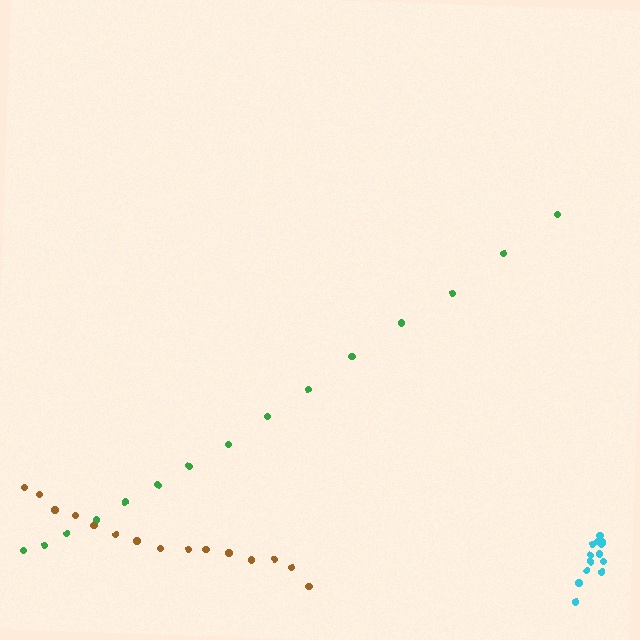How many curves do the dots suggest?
There are 3 distinct paths.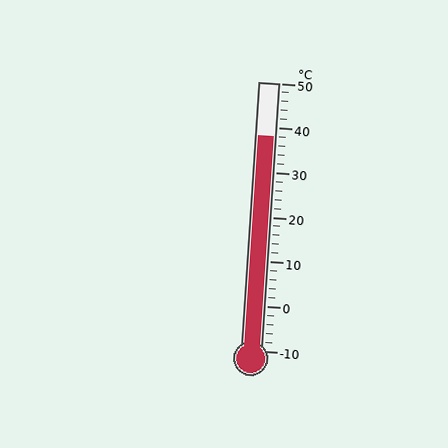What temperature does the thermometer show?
The thermometer shows approximately 38°C.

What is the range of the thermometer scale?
The thermometer scale ranges from -10°C to 50°C.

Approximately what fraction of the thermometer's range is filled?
The thermometer is filled to approximately 80% of its range.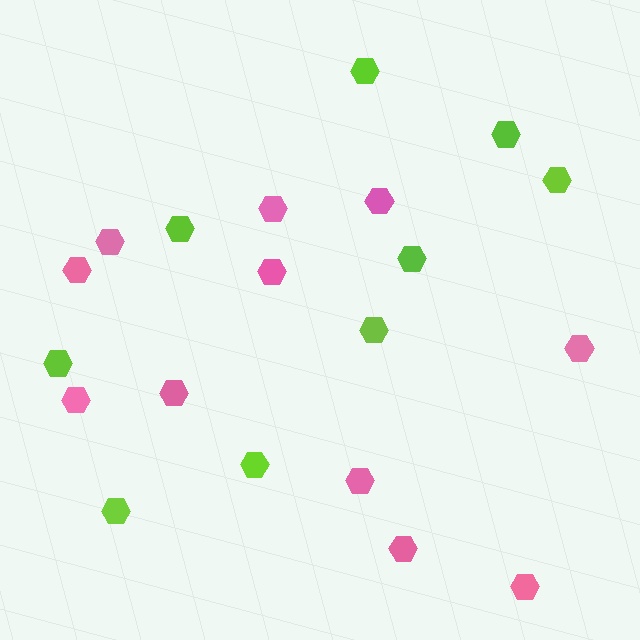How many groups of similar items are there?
There are 2 groups: one group of pink hexagons (11) and one group of lime hexagons (9).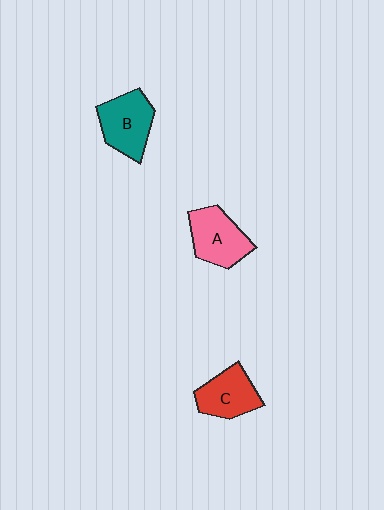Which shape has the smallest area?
Shape C (red).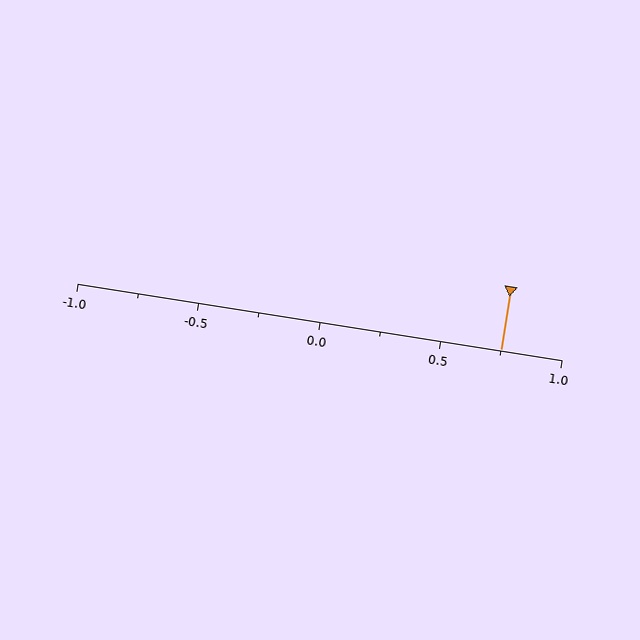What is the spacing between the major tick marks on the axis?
The major ticks are spaced 0.5 apart.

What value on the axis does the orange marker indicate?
The marker indicates approximately 0.75.